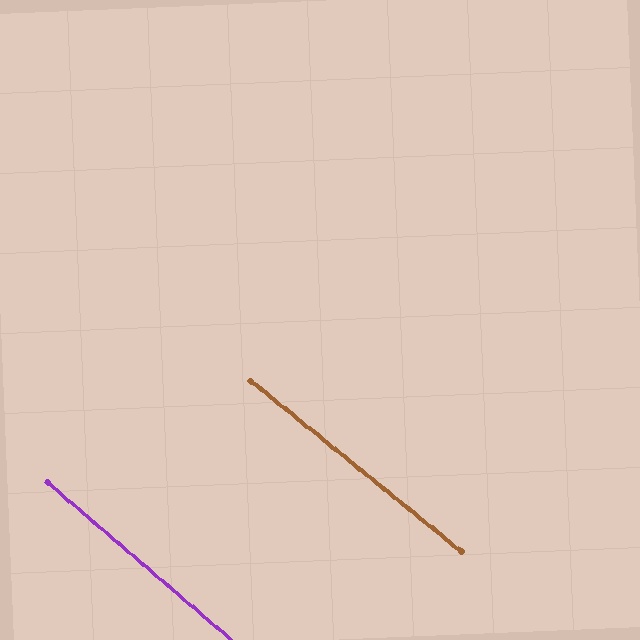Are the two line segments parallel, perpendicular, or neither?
Parallel — their directions differ by only 1.4°.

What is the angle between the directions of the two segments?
Approximately 1 degree.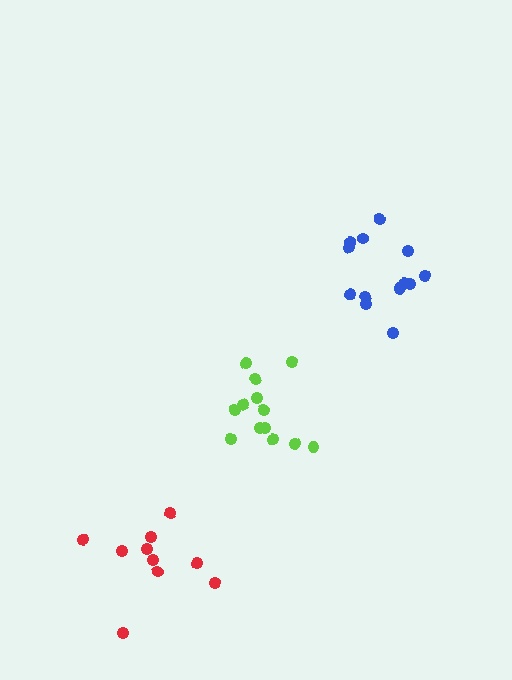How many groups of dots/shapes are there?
There are 3 groups.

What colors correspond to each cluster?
The clusters are colored: blue, lime, red.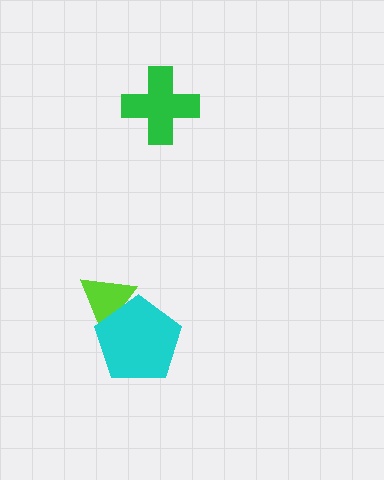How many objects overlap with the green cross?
0 objects overlap with the green cross.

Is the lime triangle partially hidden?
Yes, it is partially covered by another shape.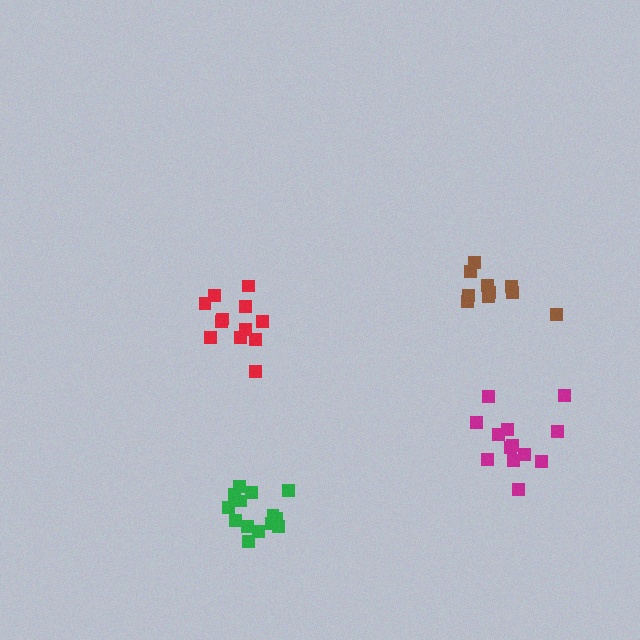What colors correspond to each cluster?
The clusters are colored: green, red, magenta, brown.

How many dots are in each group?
Group 1: 14 dots, Group 2: 12 dots, Group 3: 13 dots, Group 4: 10 dots (49 total).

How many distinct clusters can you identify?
There are 4 distinct clusters.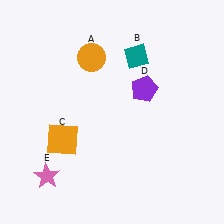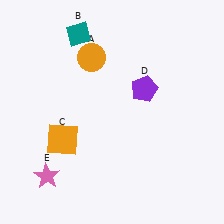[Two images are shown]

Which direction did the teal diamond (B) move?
The teal diamond (B) moved left.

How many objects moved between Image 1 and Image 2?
1 object moved between the two images.